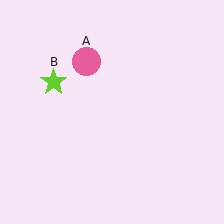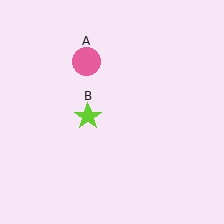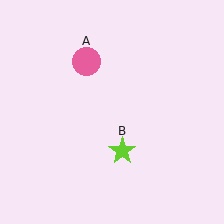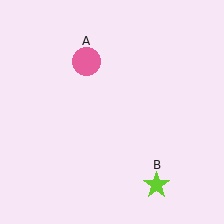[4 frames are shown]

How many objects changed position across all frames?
1 object changed position: lime star (object B).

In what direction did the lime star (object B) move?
The lime star (object B) moved down and to the right.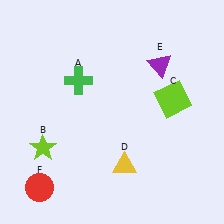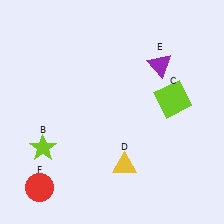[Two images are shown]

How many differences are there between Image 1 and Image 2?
There is 1 difference between the two images.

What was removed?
The green cross (A) was removed in Image 2.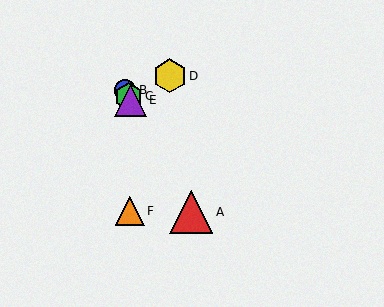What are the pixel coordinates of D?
Object D is at (170, 76).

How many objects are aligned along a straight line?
4 objects (A, B, C, E) are aligned along a straight line.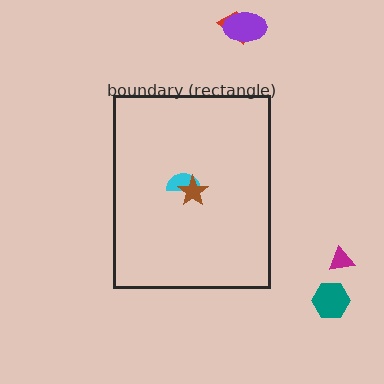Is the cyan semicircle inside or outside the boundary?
Inside.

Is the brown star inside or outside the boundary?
Inside.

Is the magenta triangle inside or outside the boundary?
Outside.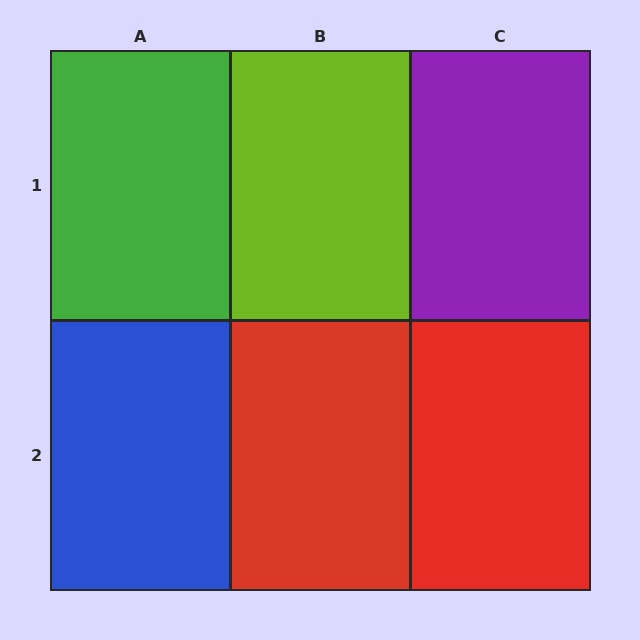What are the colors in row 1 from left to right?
Green, lime, purple.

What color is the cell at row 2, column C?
Red.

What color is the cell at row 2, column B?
Red.